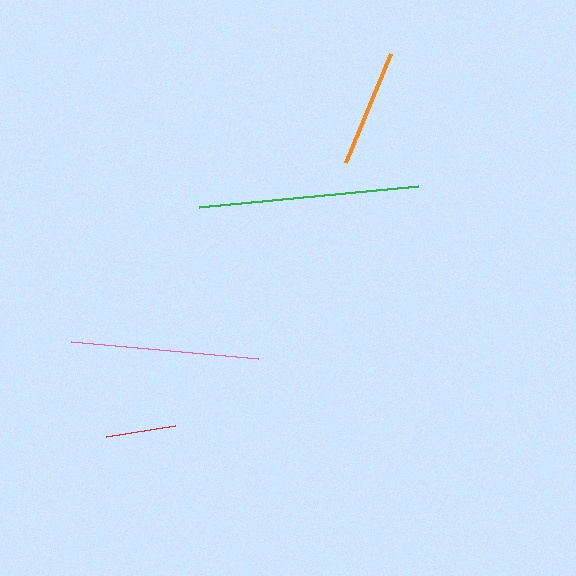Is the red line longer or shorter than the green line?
The green line is longer than the red line.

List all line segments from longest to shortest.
From longest to shortest: green, pink, orange, red.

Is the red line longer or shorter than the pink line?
The pink line is longer than the red line.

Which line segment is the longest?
The green line is the longest at approximately 221 pixels.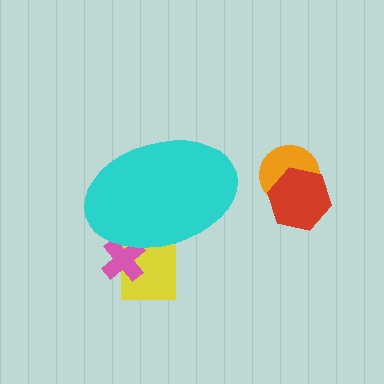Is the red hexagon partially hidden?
No, the red hexagon is fully visible.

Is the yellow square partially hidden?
Yes, the yellow square is partially hidden behind the cyan ellipse.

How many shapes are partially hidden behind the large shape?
2 shapes are partially hidden.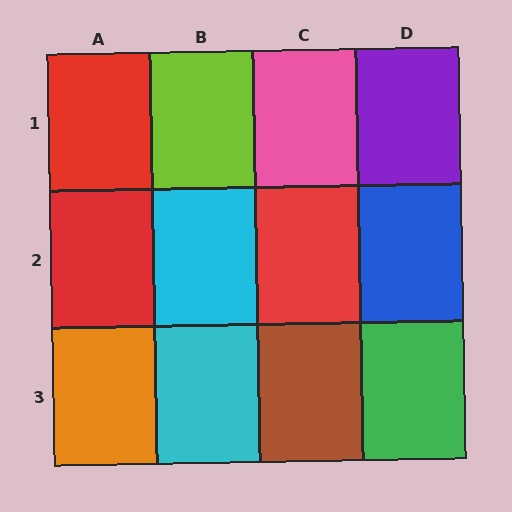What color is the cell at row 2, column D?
Blue.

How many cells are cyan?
2 cells are cyan.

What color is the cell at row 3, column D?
Green.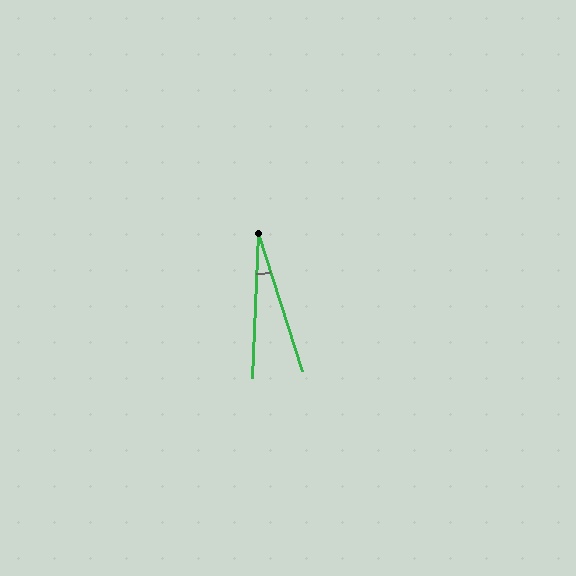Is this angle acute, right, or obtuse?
It is acute.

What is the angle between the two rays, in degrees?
Approximately 20 degrees.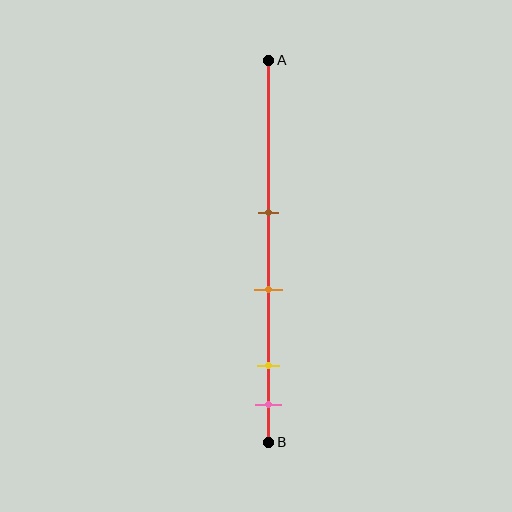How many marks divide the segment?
There are 4 marks dividing the segment.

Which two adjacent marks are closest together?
The yellow and pink marks are the closest adjacent pair.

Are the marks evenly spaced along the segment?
No, the marks are not evenly spaced.